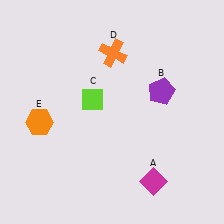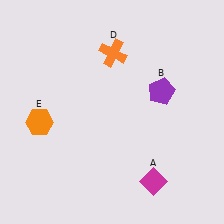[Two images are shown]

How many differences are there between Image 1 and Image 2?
There is 1 difference between the two images.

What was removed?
The lime diamond (C) was removed in Image 2.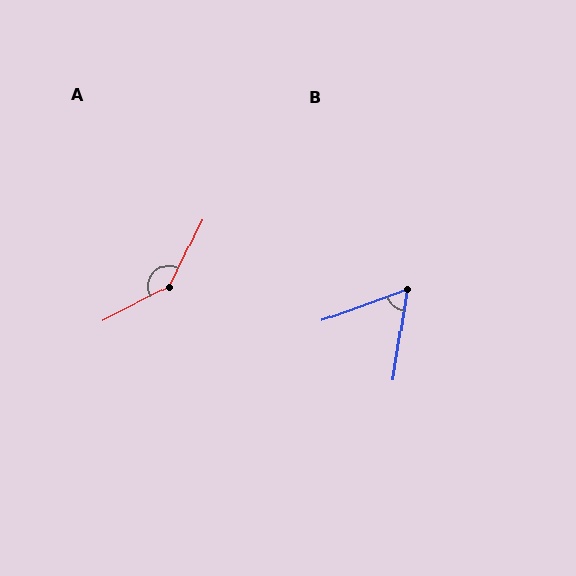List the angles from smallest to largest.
B (61°), A (143°).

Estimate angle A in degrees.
Approximately 143 degrees.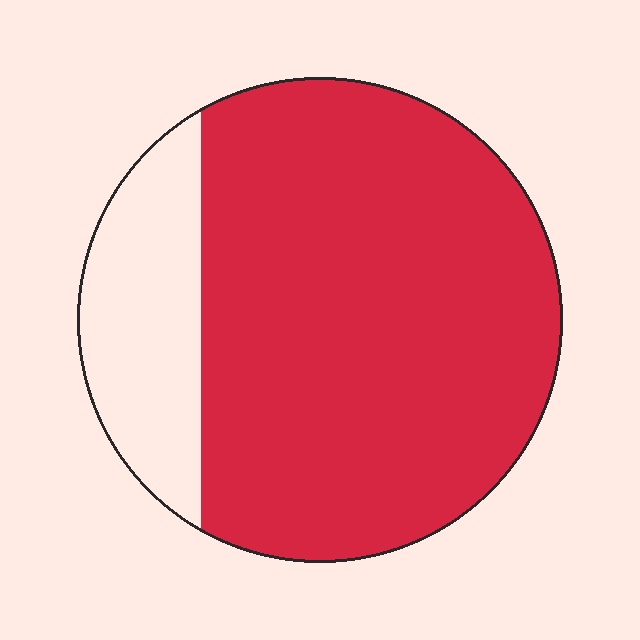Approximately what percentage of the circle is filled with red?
Approximately 80%.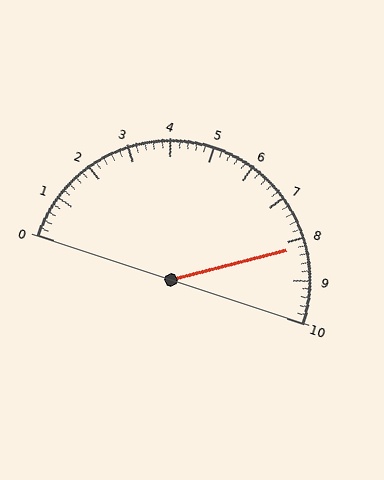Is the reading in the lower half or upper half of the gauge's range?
The reading is in the upper half of the range (0 to 10).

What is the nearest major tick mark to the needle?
The nearest major tick mark is 8.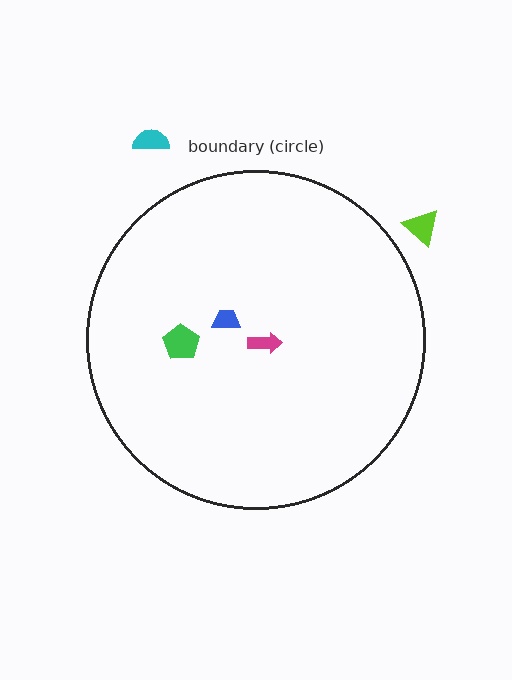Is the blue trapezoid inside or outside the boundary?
Inside.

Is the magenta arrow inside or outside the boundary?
Inside.